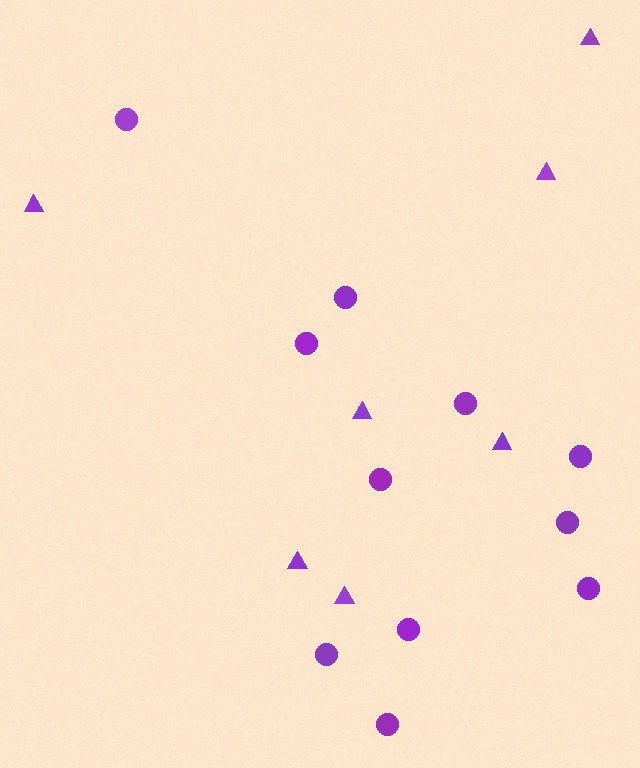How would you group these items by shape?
There are 2 groups: one group of circles (11) and one group of triangles (7).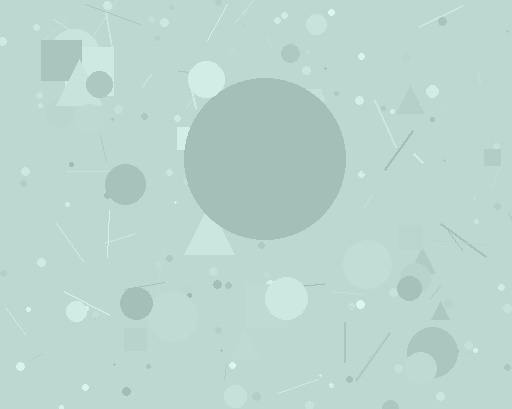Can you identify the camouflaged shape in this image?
The camouflaged shape is a circle.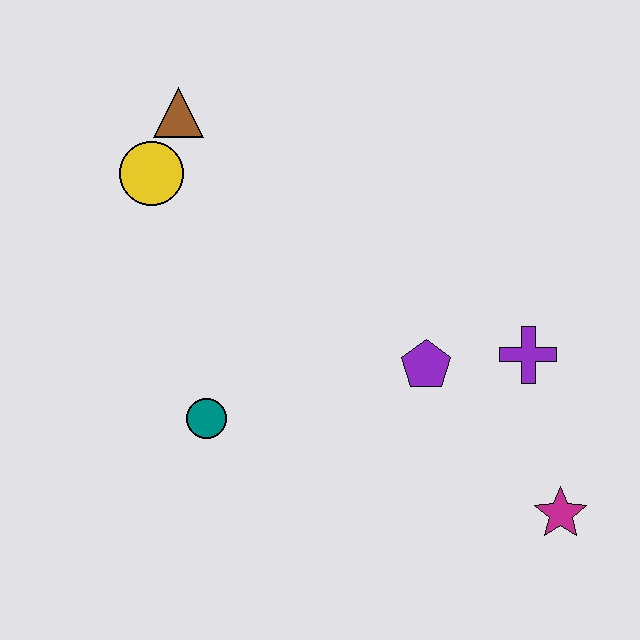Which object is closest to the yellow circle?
The brown triangle is closest to the yellow circle.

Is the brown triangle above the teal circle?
Yes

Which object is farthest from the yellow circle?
The magenta star is farthest from the yellow circle.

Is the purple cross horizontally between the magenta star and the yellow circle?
Yes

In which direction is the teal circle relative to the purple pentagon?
The teal circle is to the left of the purple pentagon.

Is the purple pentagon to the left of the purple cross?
Yes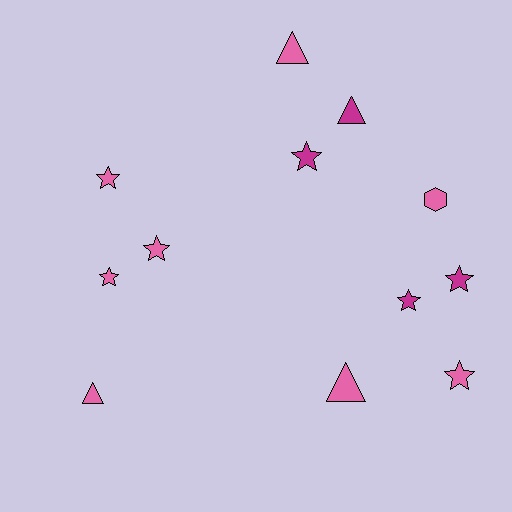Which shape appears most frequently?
Star, with 7 objects.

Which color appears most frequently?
Pink, with 8 objects.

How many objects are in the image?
There are 12 objects.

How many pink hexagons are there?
There is 1 pink hexagon.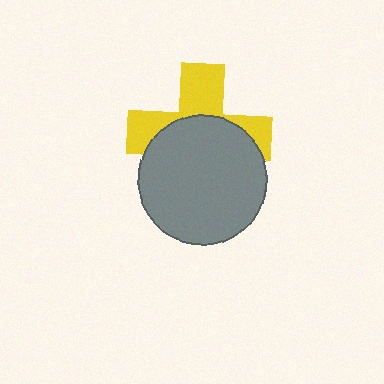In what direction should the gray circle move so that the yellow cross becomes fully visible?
The gray circle should move down. That is the shortest direction to clear the overlap and leave the yellow cross fully visible.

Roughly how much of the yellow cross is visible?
A small part of it is visible (roughly 44%).